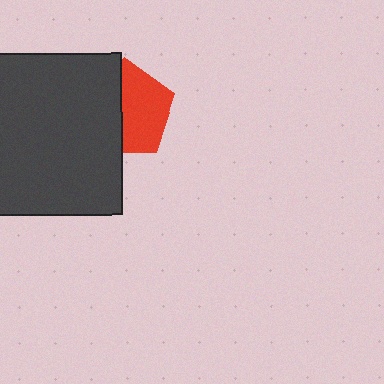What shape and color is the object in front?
The object in front is a dark gray square.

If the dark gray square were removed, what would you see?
You would see the complete red pentagon.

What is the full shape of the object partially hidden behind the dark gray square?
The partially hidden object is a red pentagon.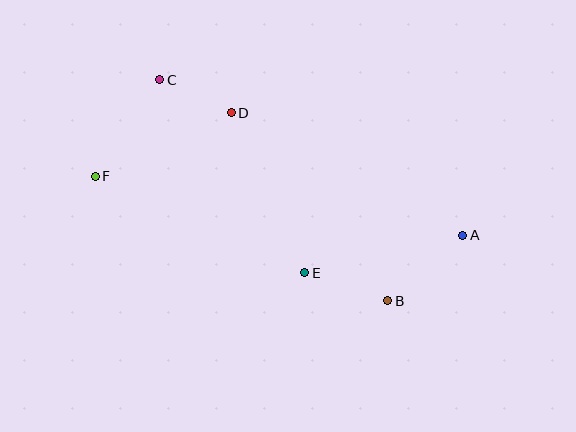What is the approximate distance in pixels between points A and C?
The distance between A and C is approximately 341 pixels.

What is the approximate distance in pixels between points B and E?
The distance between B and E is approximately 87 pixels.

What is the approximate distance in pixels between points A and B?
The distance between A and B is approximately 100 pixels.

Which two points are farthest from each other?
Points A and F are farthest from each other.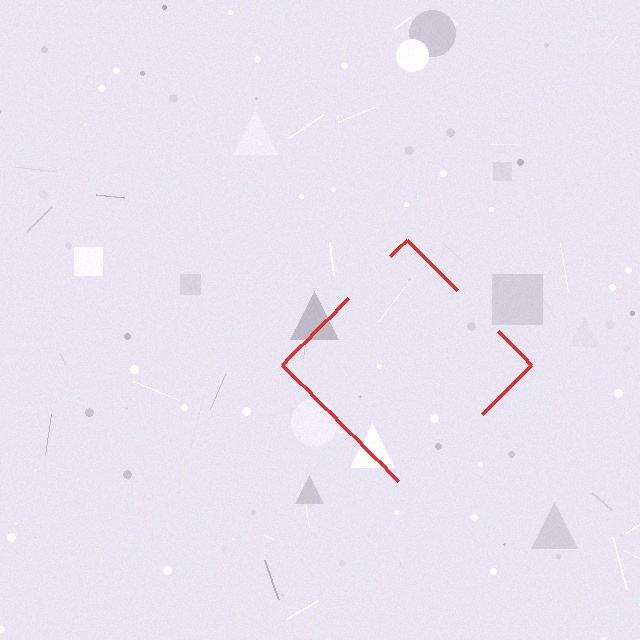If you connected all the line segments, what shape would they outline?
They would outline a diamond.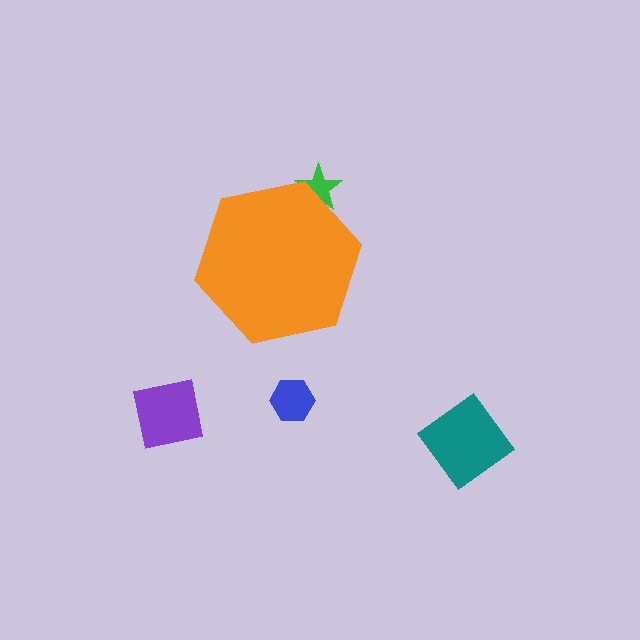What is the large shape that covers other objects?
An orange hexagon.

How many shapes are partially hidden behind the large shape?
1 shape is partially hidden.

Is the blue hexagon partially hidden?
No, the blue hexagon is fully visible.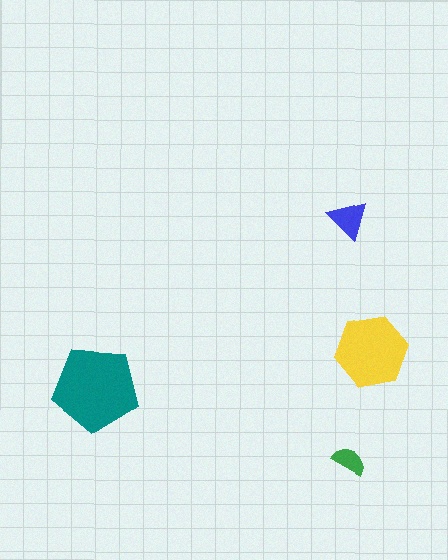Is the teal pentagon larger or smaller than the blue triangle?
Larger.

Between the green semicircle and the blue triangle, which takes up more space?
The blue triangle.